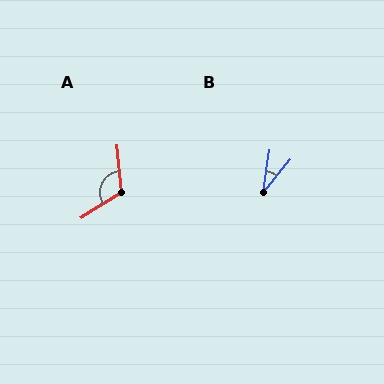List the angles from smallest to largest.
B (31°), A (117°).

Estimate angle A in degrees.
Approximately 117 degrees.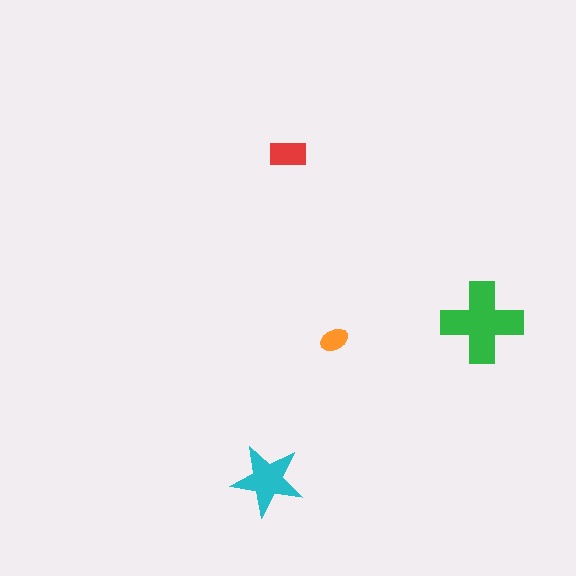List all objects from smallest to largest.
The orange ellipse, the red rectangle, the cyan star, the green cross.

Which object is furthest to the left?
The cyan star is leftmost.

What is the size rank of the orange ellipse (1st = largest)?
4th.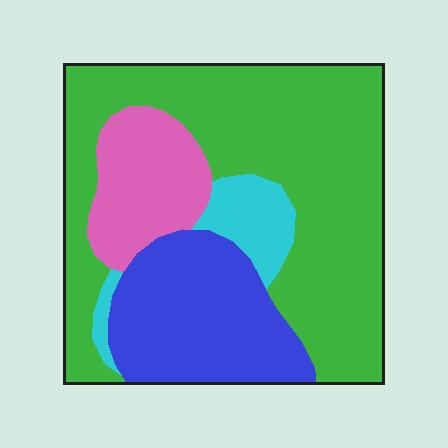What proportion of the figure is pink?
Pink takes up about one eighth (1/8) of the figure.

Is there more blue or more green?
Green.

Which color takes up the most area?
Green, at roughly 55%.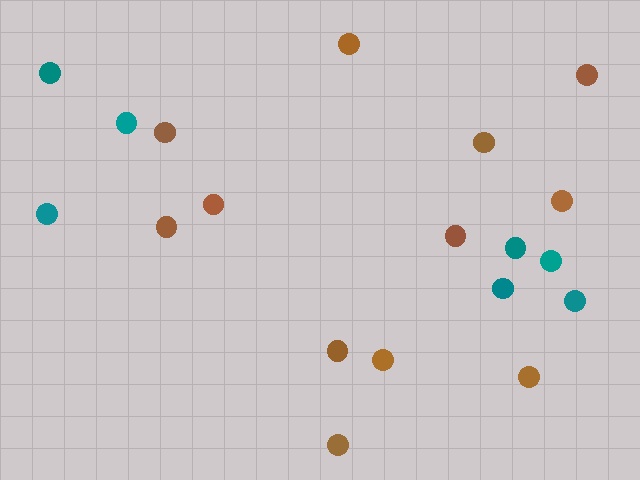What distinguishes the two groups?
There are 2 groups: one group of brown circles (12) and one group of teal circles (7).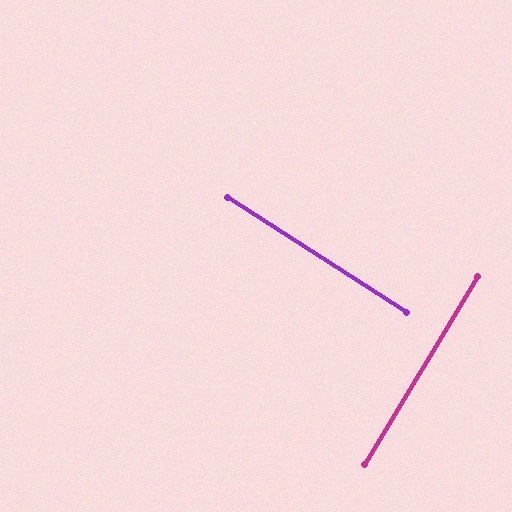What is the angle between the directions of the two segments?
Approximately 88 degrees.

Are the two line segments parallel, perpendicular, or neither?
Perpendicular — they meet at approximately 88°.